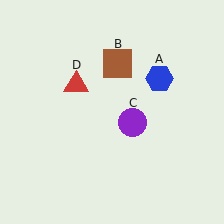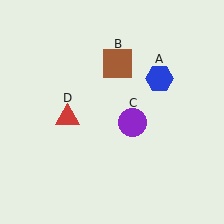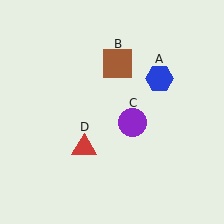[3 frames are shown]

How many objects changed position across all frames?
1 object changed position: red triangle (object D).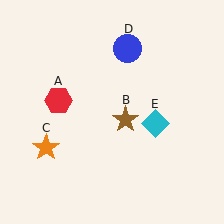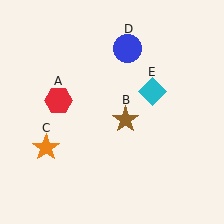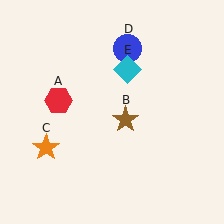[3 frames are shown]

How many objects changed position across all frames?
1 object changed position: cyan diamond (object E).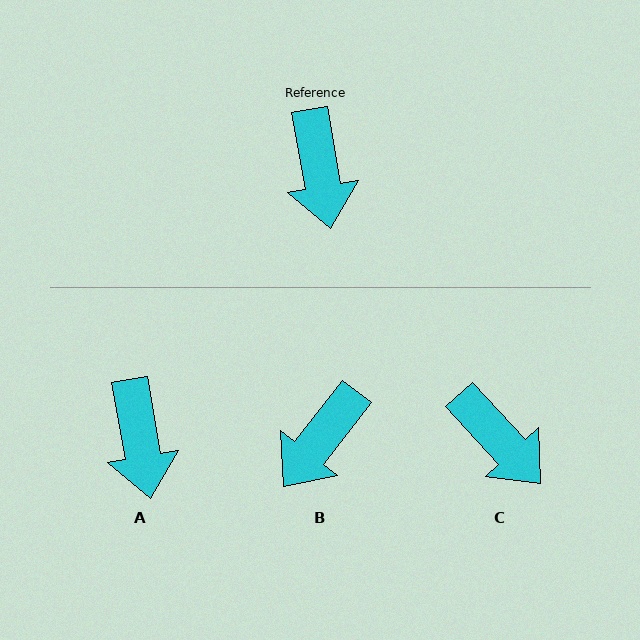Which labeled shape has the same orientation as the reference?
A.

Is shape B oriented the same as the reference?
No, it is off by about 48 degrees.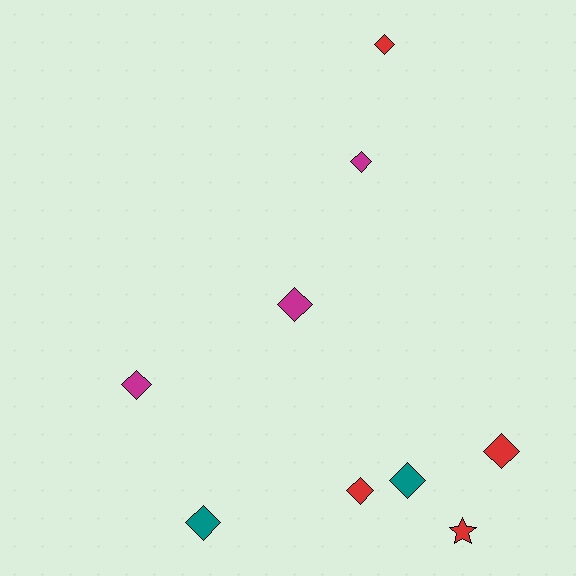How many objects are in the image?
There are 9 objects.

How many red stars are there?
There is 1 red star.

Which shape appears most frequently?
Diamond, with 8 objects.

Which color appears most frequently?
Red, with 4 objects.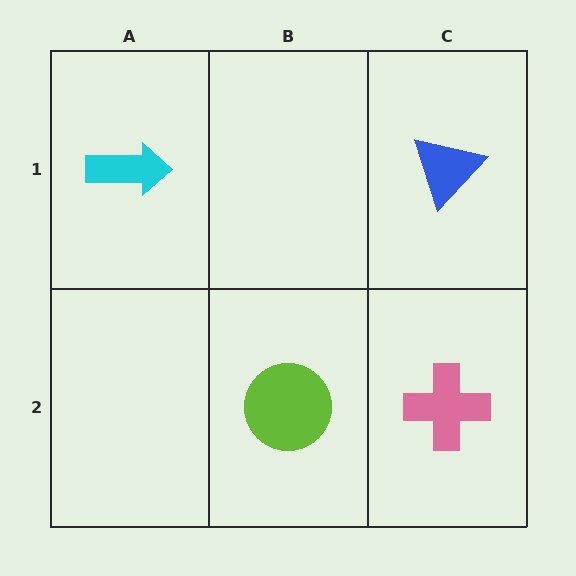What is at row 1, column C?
A blue triangle.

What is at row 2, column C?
A pink cross.